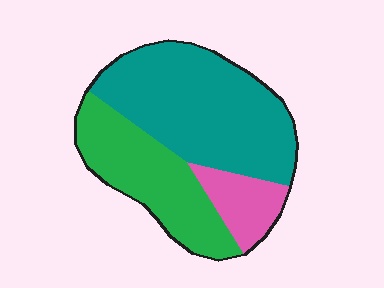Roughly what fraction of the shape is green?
Green takes up about one third (1/3) of the shape.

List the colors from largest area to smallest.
From largest to smallest: teal, green, pink.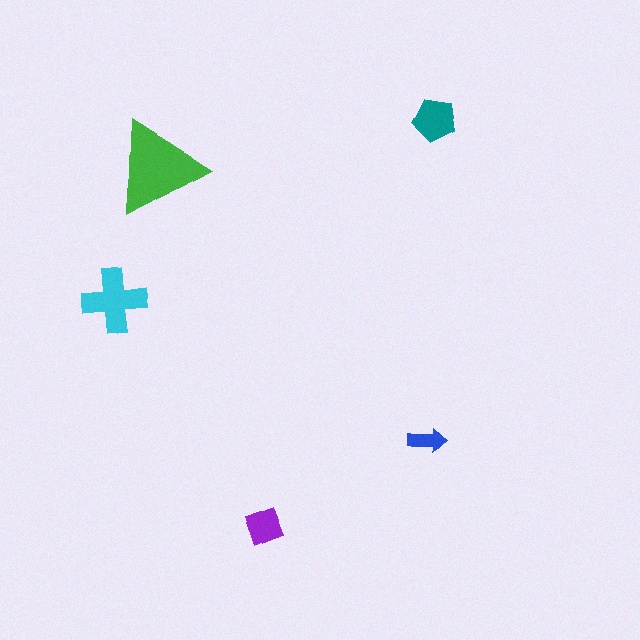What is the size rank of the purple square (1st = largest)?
4th.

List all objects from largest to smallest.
The green triangle, the cyan cross, the teal pentagon, the purple square, the blue arrow.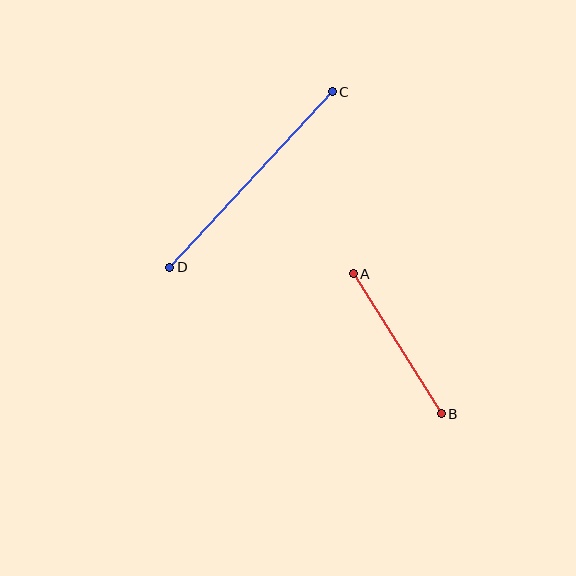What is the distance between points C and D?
The distance is approximately 239 pixels.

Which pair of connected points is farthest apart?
Points C and D are farthest apart.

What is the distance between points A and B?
The distance is approximately 166 pixels.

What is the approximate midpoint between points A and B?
The midpoint is at approximately (397, 344) pixels.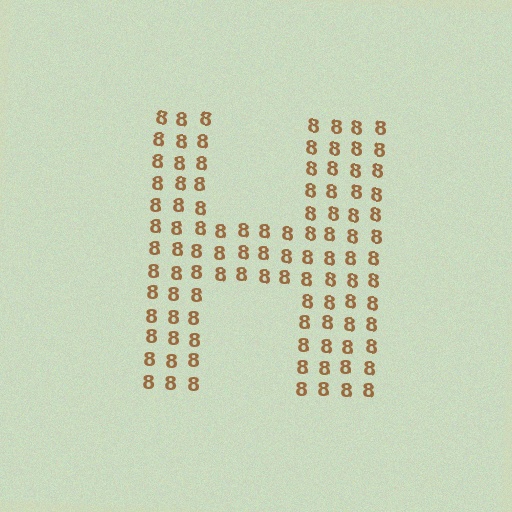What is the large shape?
The large shape is the letter H.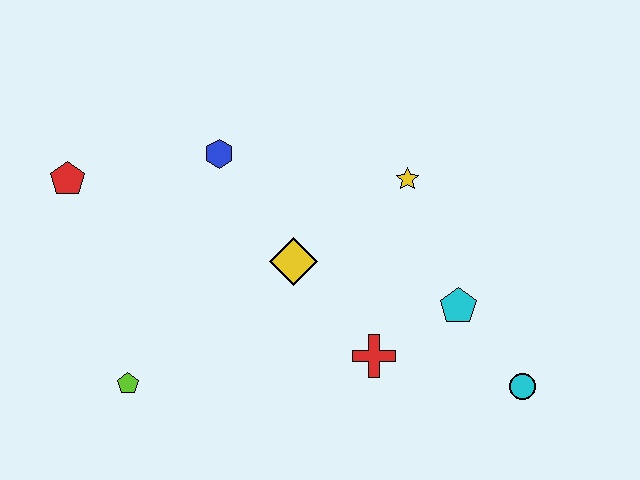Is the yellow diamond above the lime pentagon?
Yes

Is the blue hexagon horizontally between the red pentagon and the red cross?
Yes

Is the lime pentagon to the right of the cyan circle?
No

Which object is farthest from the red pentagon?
The cyan circle is farthest from the red pentagon.